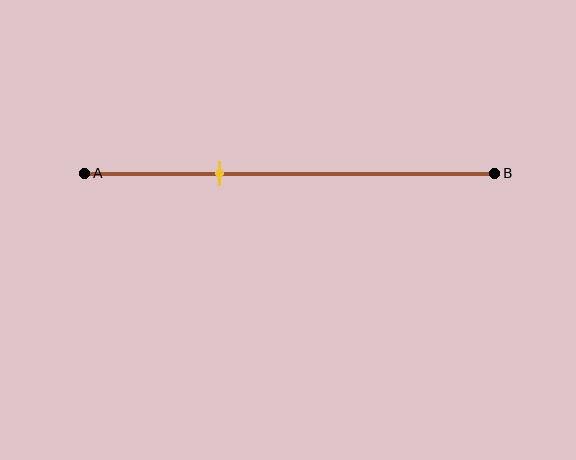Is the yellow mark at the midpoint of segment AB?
No, the mark is at about 35% from A, not at the 50% midpoint.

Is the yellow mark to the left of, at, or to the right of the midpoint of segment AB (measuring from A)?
The yellow mark is to the left of the midpoint of segment AB.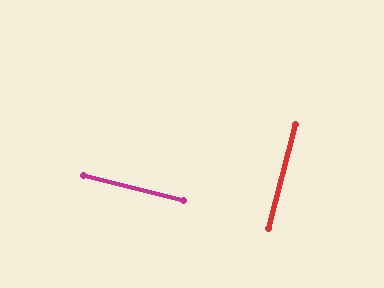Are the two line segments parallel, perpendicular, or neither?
Perpendicular — they meet at approximately 90°.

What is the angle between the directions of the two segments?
Approximately 90 degrees.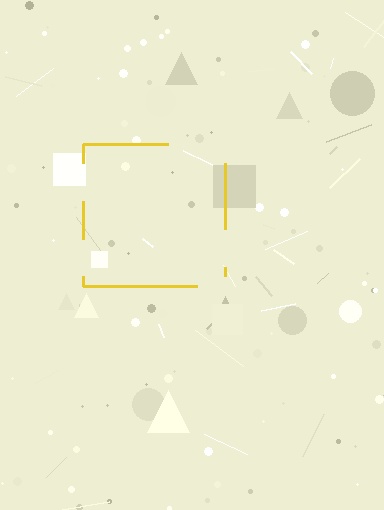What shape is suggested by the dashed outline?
The dashed outline suggests a square.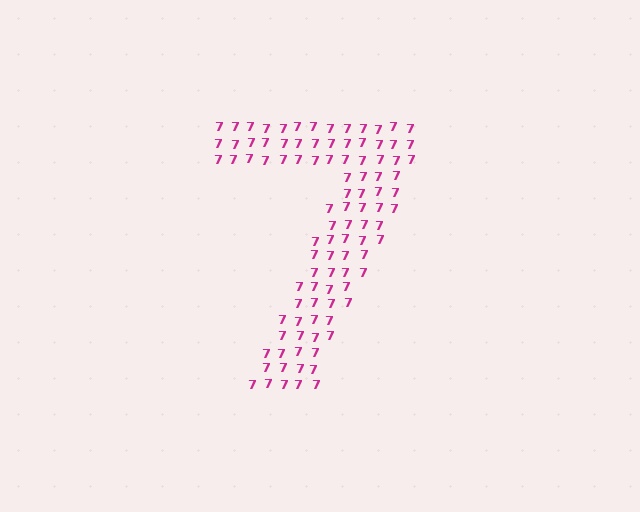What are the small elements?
The small elements are digit 7's.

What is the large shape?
The large shape is the digit 7.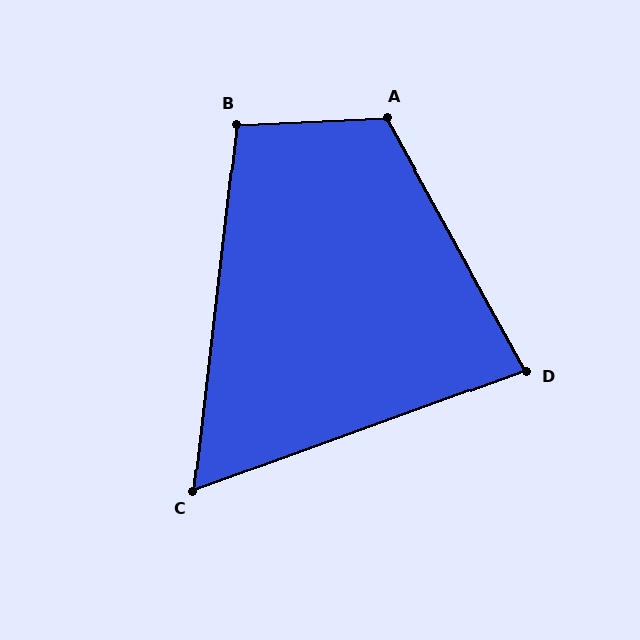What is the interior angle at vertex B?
Approximately 99 degrees (obtuse).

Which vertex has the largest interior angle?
A, at approximately 116 degrees.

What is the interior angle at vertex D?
Approximately 81 degrees (acute).